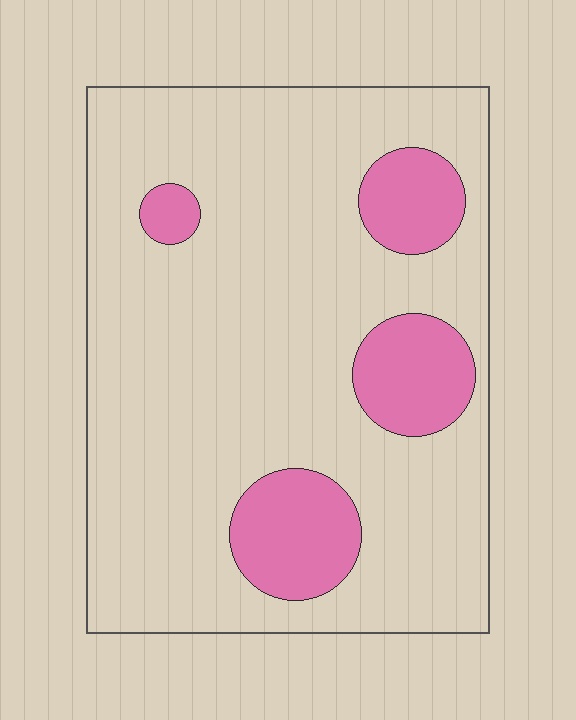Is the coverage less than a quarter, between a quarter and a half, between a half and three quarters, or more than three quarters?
Less than a quarter.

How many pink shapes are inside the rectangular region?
4.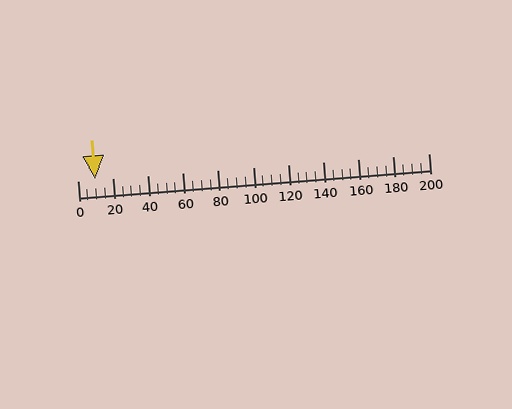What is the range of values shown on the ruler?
The ruler shows values from 0 to 200.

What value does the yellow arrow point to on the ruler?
The yellow arrow points to approximately 10.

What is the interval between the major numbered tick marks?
The major tick marks are spaced 20 units apart.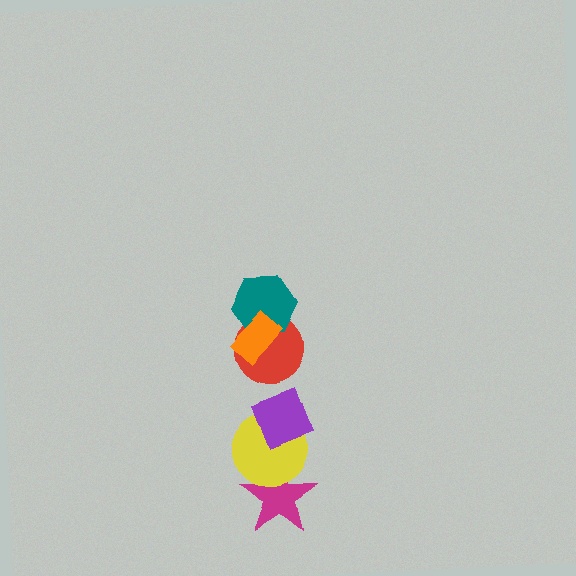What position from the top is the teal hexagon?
The teal hexagon is 2nd from the top.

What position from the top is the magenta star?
The magenta star is 6th from the top.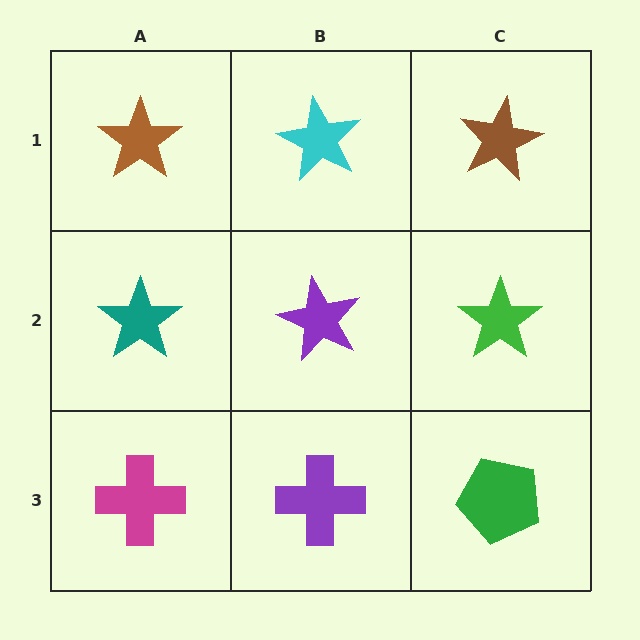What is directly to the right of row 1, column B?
A brown star.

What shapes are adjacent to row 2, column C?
A brown star (row 1, column C), a green pentagon (row 3, column C), a purple star (row 2, column B).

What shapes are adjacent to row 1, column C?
A green star (row 2, column C), a cyan star (row 1, column B).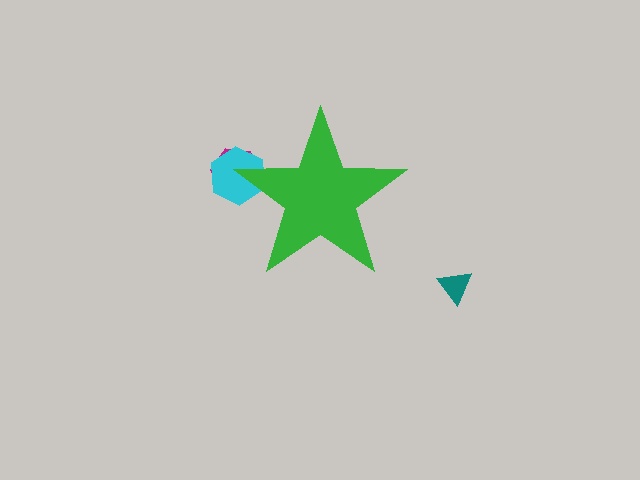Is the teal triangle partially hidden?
No, the teal triangle is fully visible.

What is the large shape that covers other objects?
A green star.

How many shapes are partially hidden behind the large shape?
2 shapes are partially hidden.